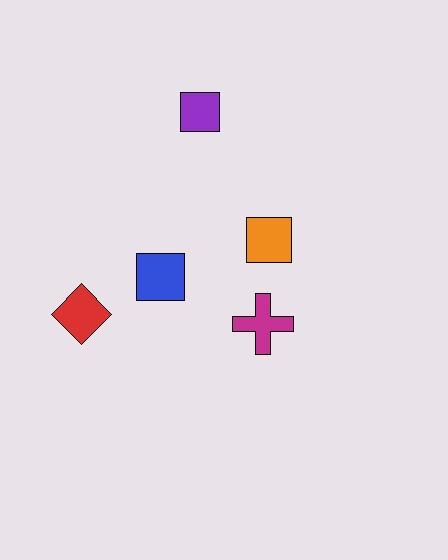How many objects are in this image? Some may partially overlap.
There are 5 objects.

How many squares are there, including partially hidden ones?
There are 3 squares.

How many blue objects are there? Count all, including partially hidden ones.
There is 1 blue object.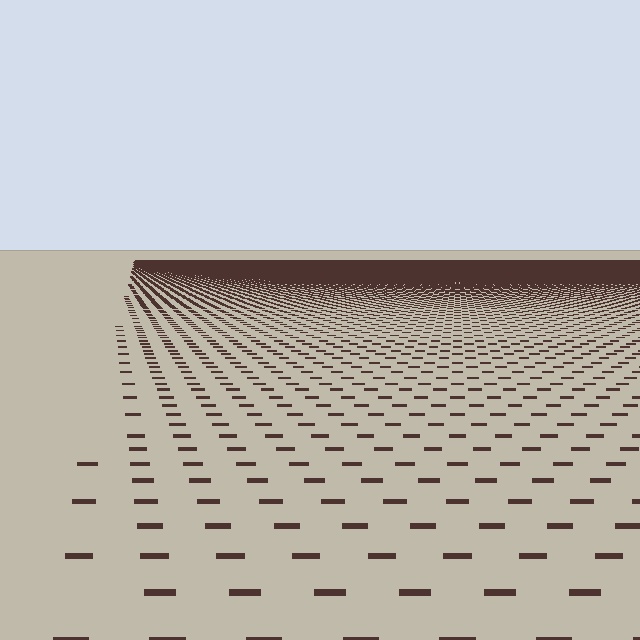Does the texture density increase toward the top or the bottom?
Density increases toward the top.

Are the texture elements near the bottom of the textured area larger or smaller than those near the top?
Larger. Near the bottom, elements are closer to the viewer and appear at a bigger on-screen size.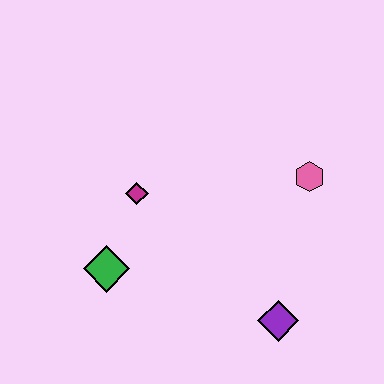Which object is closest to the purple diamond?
The pink hexagon is closest to the purple diamond.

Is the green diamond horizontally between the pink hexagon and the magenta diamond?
No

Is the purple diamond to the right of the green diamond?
Yes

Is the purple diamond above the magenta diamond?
No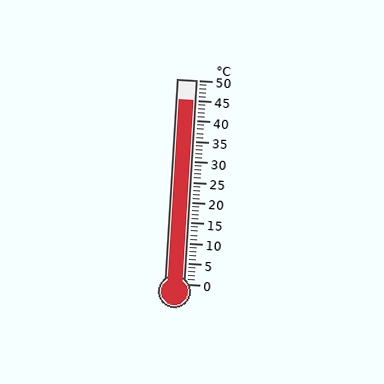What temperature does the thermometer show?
The thermometer shows approximately 45°C.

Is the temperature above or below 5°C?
The temperature is above 5°C.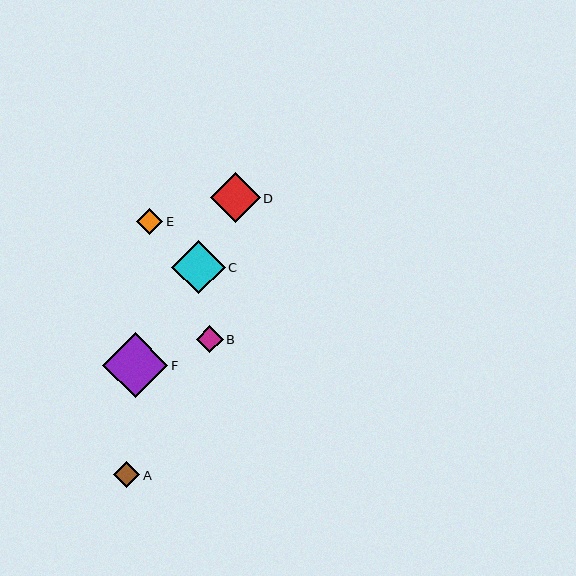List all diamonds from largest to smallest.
From largest to smallest: F, C, D, B, A, E.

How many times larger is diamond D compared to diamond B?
Diamond D is approximately 1.8 times the size of diamond B.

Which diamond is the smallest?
Diamond E is the smallest with a size of approximately 26 pixels.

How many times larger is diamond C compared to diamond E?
Diamond C is approximately 2.1 times the size of diamond E.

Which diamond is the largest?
Diamond F is the largest with a size of approximately 65 pixels.